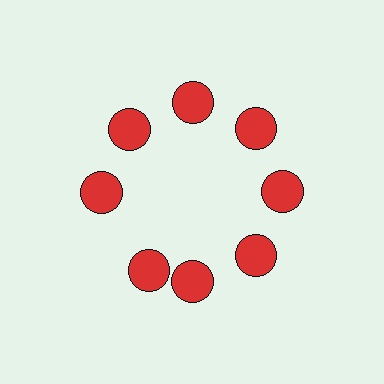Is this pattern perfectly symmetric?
No. The 8 red circles are arranged in a ring, but one element near the 8 o'clock position is rotated out of alignment along the ring, breaking the 8-fold rotational symmetry.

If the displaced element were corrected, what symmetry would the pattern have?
It would have 8-fold rotational symmetry — the pattern would map onto itself every 45 degrees.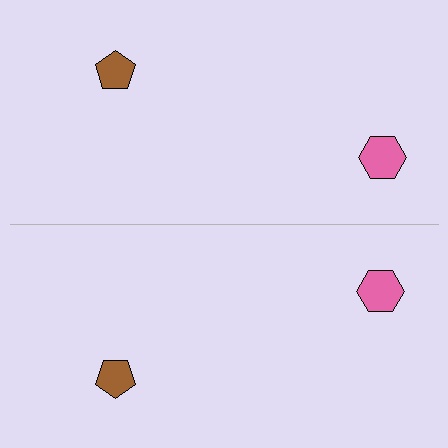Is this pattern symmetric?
Yes, this pattern has bilateral (reflection) symmetry.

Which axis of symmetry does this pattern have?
The pattern has a horizontal axis of symmetry running through the center of the image.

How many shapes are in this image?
There are 4 shapes in this image.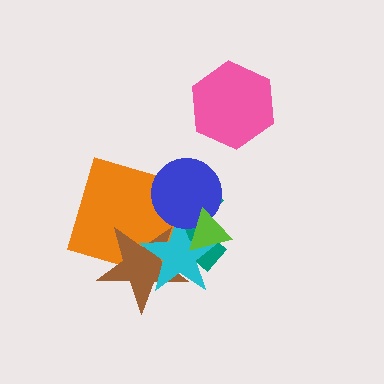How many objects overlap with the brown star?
3 objects overlap with the brown star.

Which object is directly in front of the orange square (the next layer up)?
The brown star is directly in front of the orange square.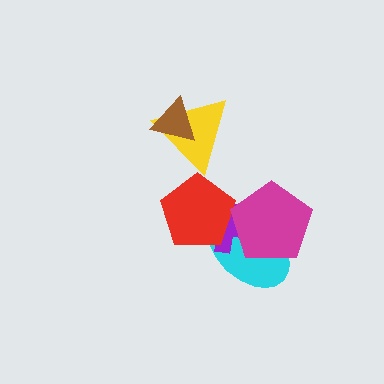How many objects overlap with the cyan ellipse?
3 objects overlap with the cyan ellipse.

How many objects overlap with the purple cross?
3 objects overlap with the purple cross.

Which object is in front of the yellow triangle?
The brown triangle is in front of the yellow triangle.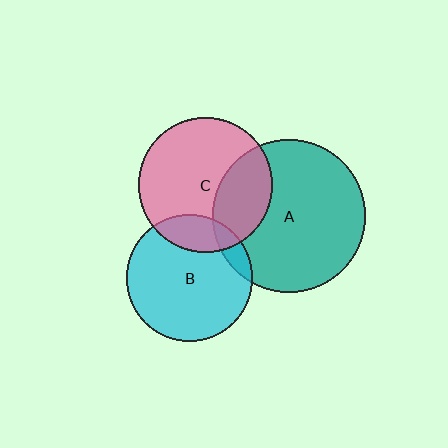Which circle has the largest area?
Circle A (teal).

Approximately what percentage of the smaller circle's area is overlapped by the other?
Approximately 20%.